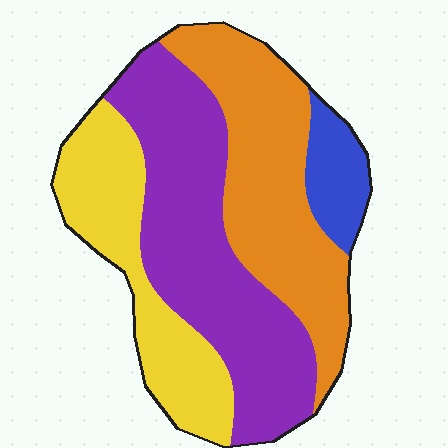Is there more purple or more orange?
Purple.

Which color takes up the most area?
Purple, at roughly 40%.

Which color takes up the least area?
Blue, at roughly 10%.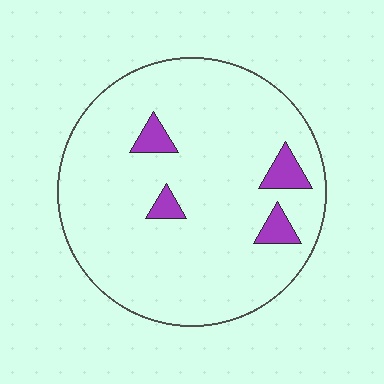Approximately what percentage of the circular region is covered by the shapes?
Approximately 5%.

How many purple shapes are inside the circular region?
4.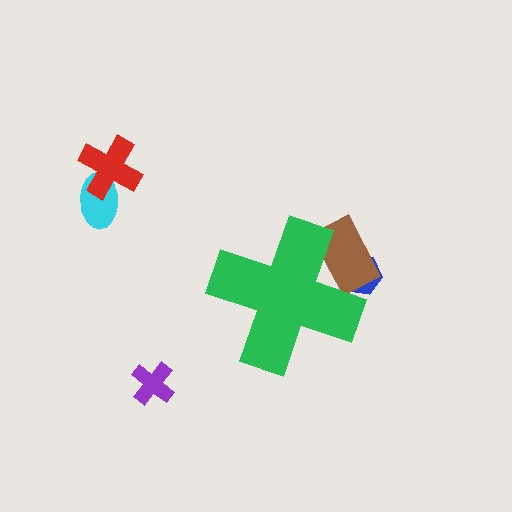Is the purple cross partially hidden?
No, the purple cross is fully visible.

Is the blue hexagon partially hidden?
Yes, the blue hexagon is partially hidden behind the green cross.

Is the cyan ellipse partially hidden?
No, the cyan ellipse is fully visible.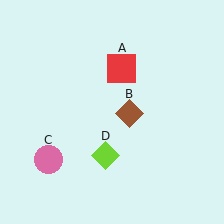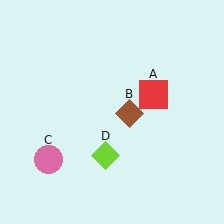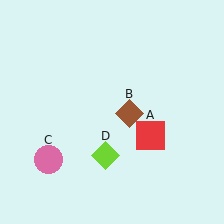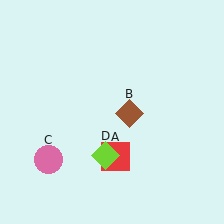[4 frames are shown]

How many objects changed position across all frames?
1 object changed position: red square (object A).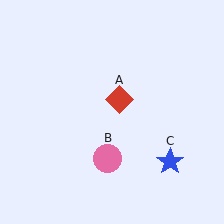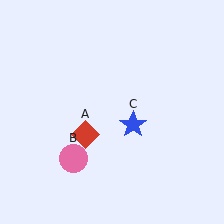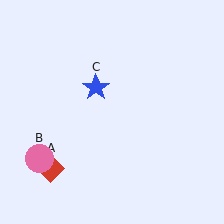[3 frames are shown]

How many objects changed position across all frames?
3 objects changed position: red diamond (object A), pink circle (object B), blue star (object C).